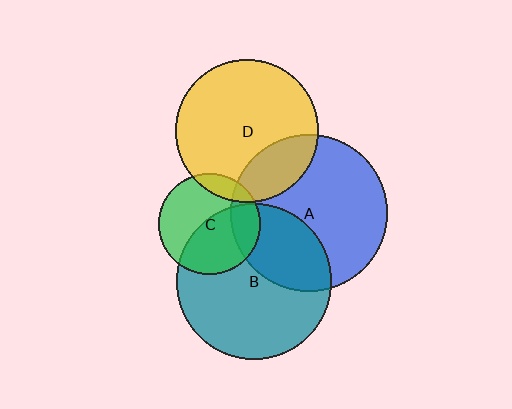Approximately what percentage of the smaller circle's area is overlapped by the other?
Approximately 30%.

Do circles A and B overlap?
Yes.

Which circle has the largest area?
Circle A (blue).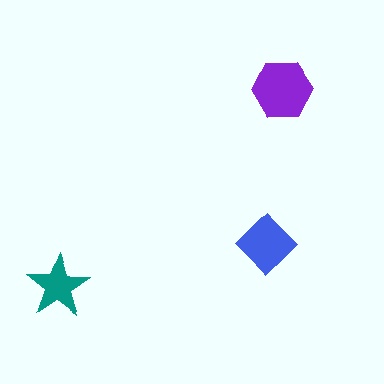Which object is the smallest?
The teal star.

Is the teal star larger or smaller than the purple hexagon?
Smaller.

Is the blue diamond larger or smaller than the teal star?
Larger.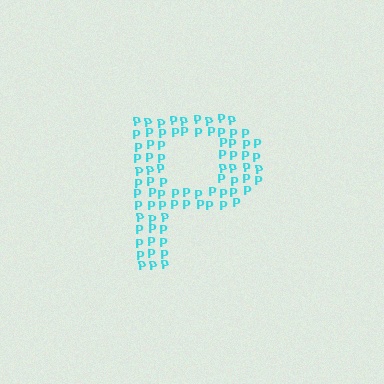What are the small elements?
The small elements are letter P's.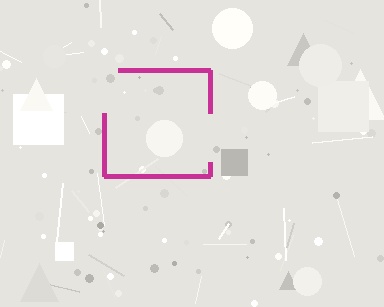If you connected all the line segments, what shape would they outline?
They would outline a square.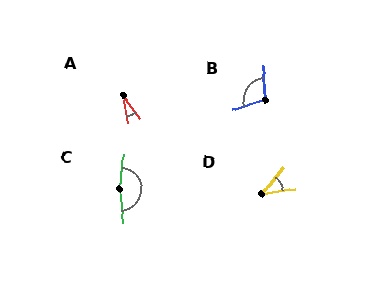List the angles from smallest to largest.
A (27°), D (43°), B (106°), C (167°).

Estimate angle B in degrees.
Approximately 106 degrees.